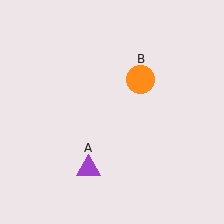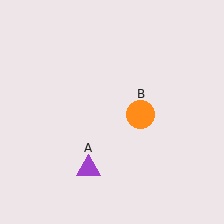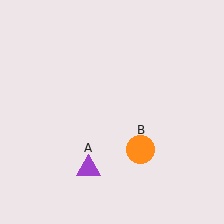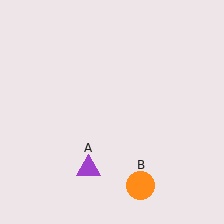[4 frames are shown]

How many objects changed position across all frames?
1 object changed position: orange circle (object B).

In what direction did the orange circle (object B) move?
The orange circle (object B) moved down.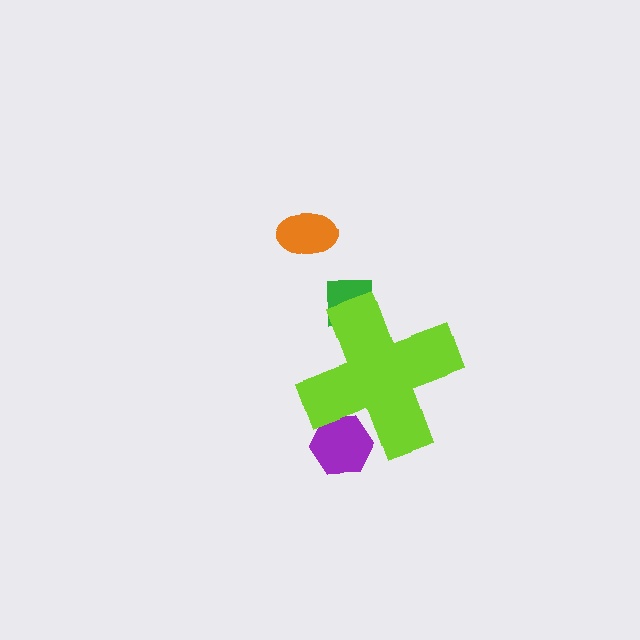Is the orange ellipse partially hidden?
No, the orange ellipse is fully visible.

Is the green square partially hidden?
Yes, the green square is partially hidden behind the lime cross.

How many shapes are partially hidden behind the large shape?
2 shapes are partially hidden.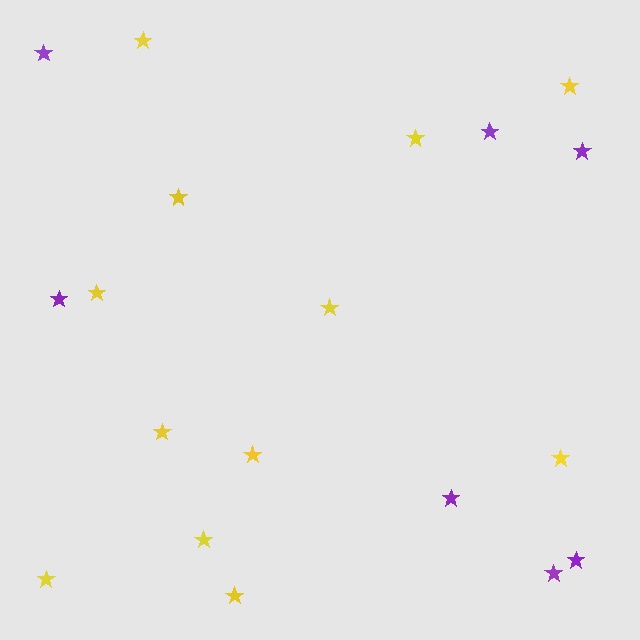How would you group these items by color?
There are 2 groups: one group of yellow stars (12) and one group of purple stars (7).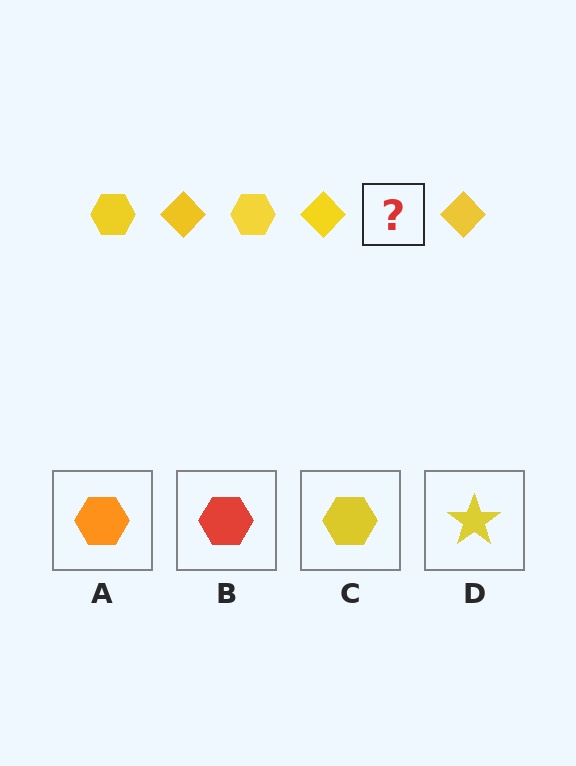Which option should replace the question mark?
Option C.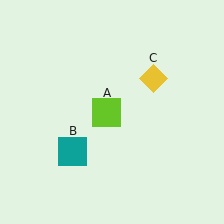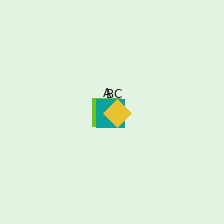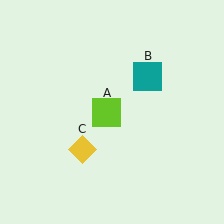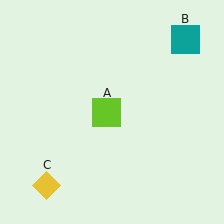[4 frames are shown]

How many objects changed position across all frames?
2 objects changed position: teal square (object B), yellow diamond (object C).